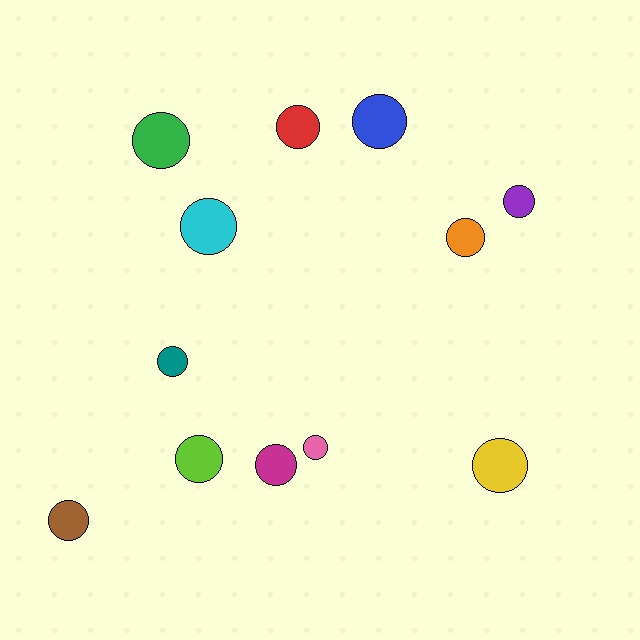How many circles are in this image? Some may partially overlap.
There are 12 circles.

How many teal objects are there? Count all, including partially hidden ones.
There is 1 teal object.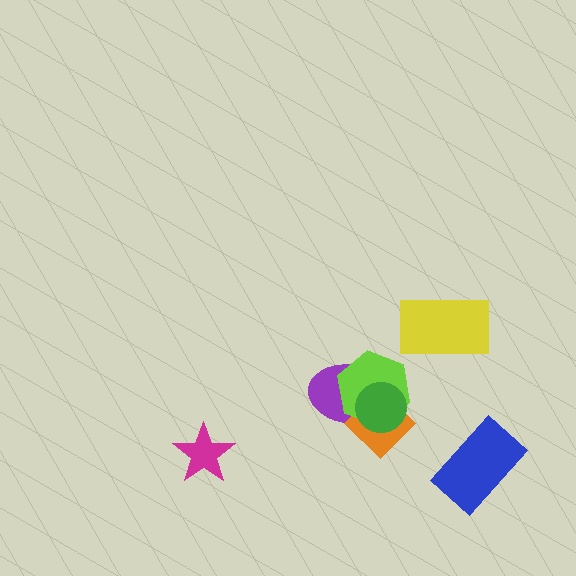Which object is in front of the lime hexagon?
The green circle is in front of the lime hexagon.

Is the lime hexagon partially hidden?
Yes, it is partially covered by another shape.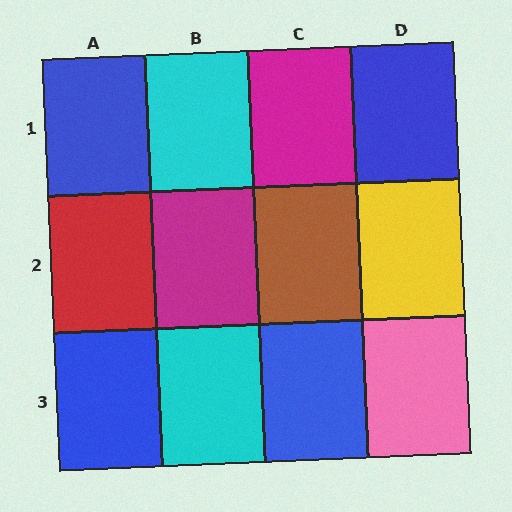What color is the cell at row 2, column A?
Red.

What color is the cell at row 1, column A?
Blue.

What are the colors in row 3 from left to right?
Blue, cyan, blue, pink.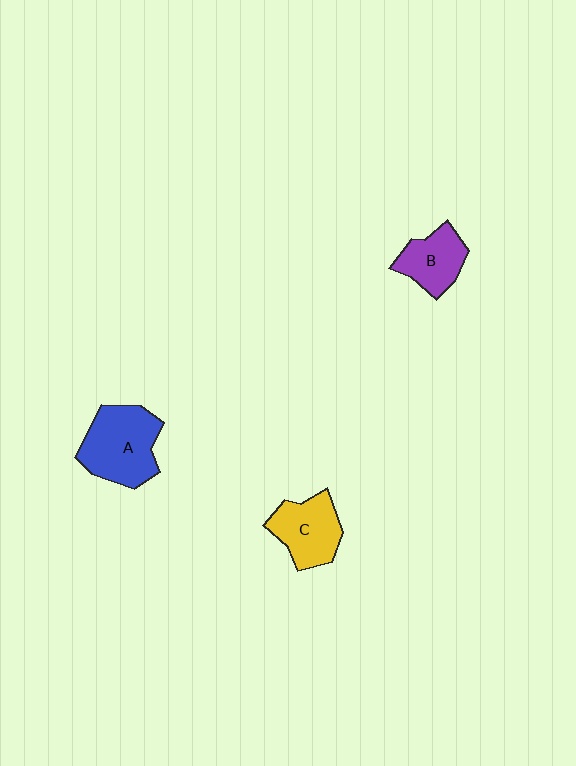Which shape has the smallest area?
Shape B (purple).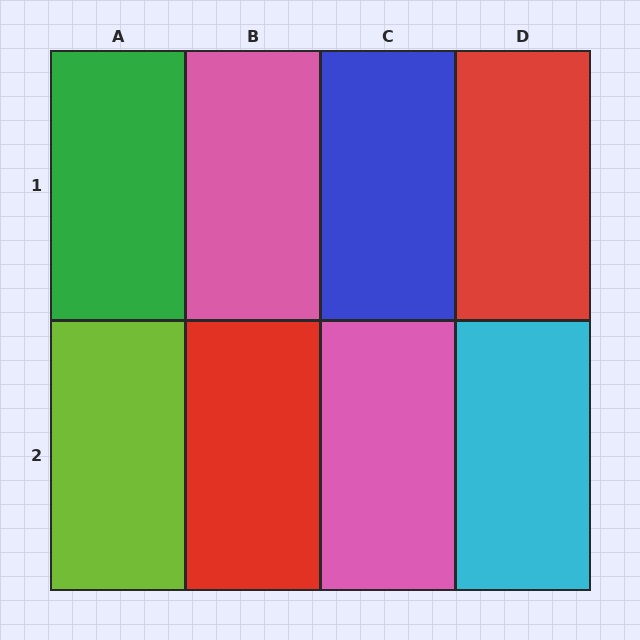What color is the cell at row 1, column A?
Green.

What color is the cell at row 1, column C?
Blue.